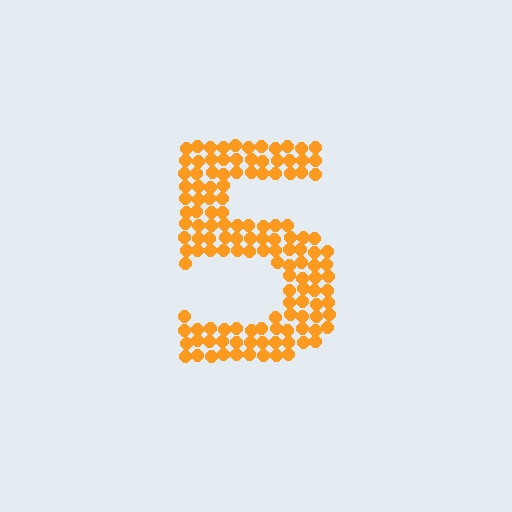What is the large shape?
The large shape is the digit 5.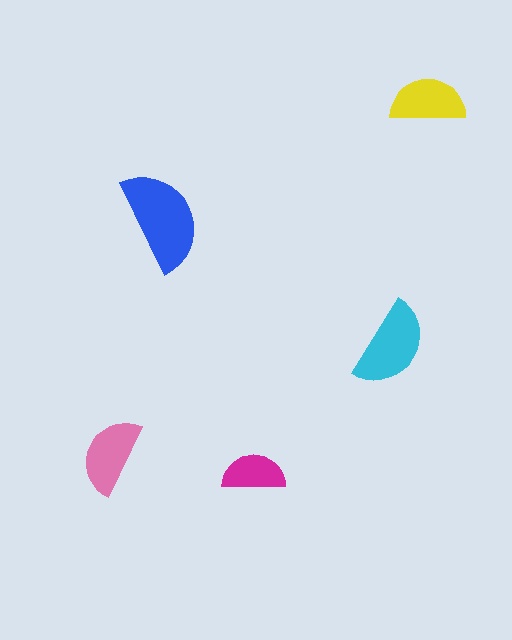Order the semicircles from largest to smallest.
the blue one, the cyan one, the pink one, the yellow one, the magenta one.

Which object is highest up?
The yellow semicircle is topmost.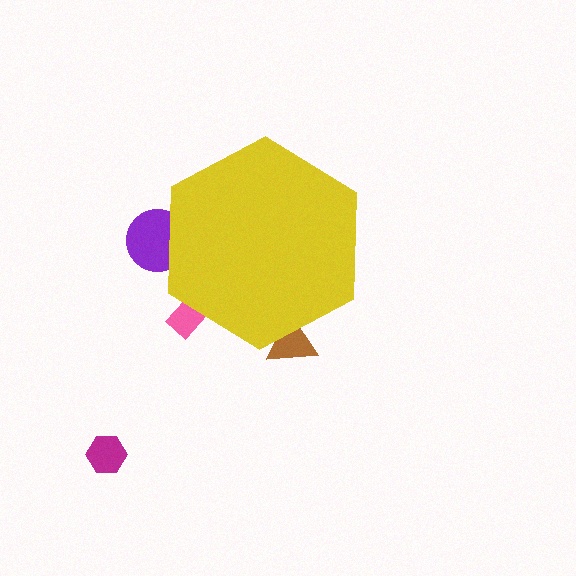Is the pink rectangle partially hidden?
Yes, the pink rectangle is partially hidden behind the yellow hexagon.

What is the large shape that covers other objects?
A yellow hexagon.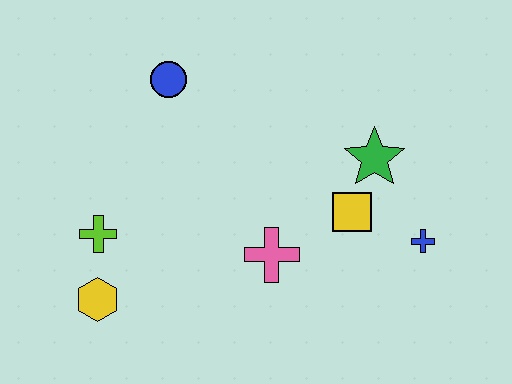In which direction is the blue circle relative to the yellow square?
The blue circle is to the left of the yellow square.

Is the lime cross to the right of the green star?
No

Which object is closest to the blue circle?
The lime cross is closest to the blue circle.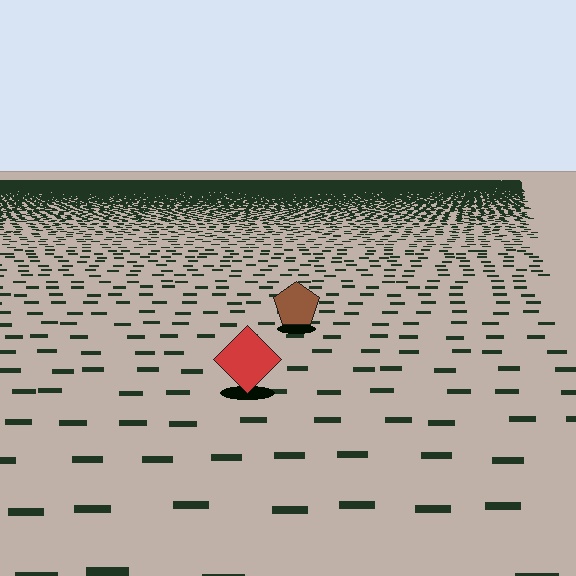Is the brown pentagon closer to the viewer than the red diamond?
No. The red diamond is closer — you can tell from the texture gradient: the ground texture is coarser near it.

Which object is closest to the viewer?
The red diamond is closest. The texture marks near it are larger and more spread out.